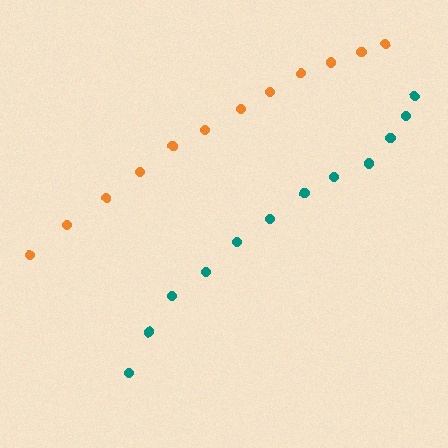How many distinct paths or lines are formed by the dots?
There are 2 distinct paths.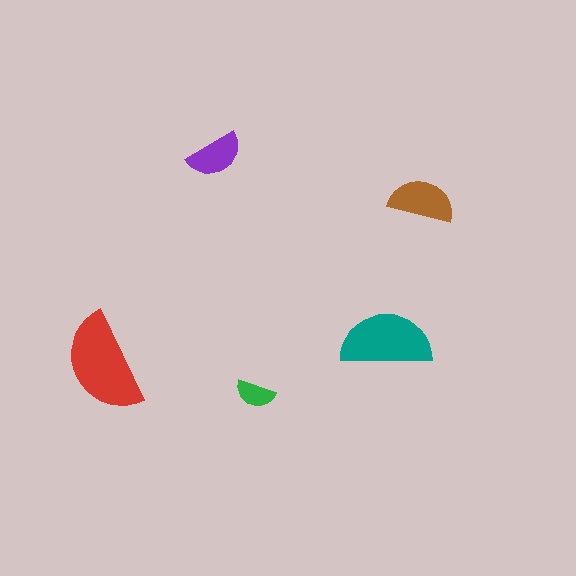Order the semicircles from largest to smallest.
the red one, the teal one, the brown one, the purple one, the green one.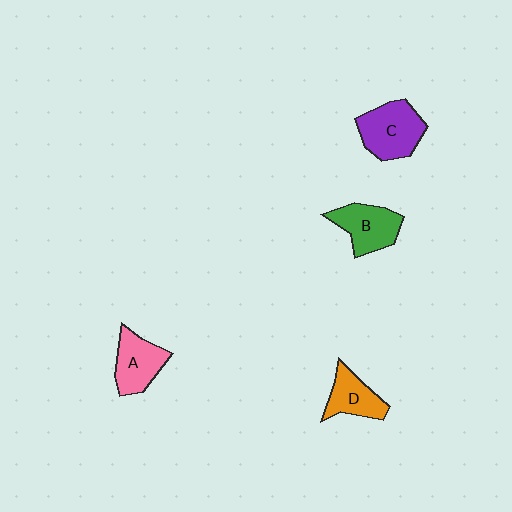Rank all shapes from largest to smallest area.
From largest to smallest: C (purple), B (green), A (pink), D (orange).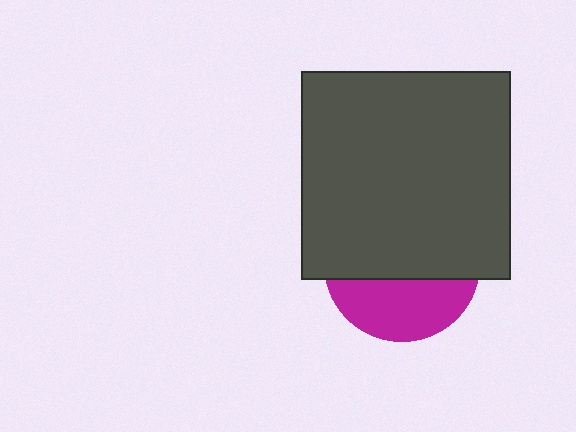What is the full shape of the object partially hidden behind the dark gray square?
The partially hidden object is a magenta circle.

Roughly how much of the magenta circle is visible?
A small part of it is visible (roughly 38%).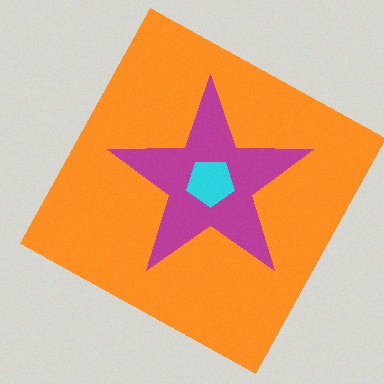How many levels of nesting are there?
3.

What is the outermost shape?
The orange square.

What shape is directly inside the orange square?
The magenta star.